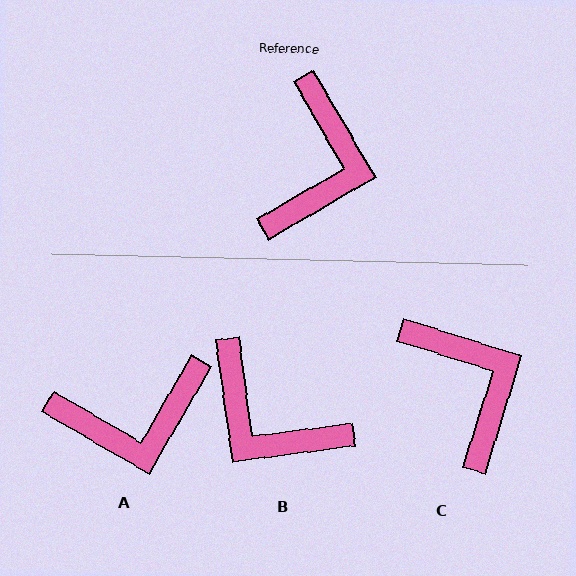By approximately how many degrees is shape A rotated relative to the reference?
Approximately 60 degrees clockwise.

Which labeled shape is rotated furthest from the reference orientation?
B, about 112 degrees away.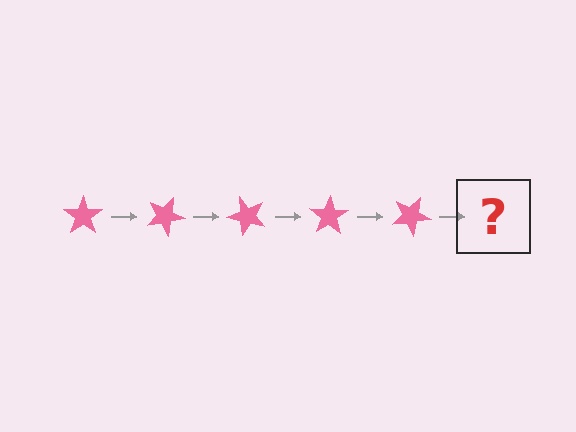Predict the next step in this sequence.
The next step is a pink star rotated 125 degrees.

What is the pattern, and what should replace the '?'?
The pattern is that the star rotates 25 degrees each step. The '?' should be a pink star rotated 125 degrees.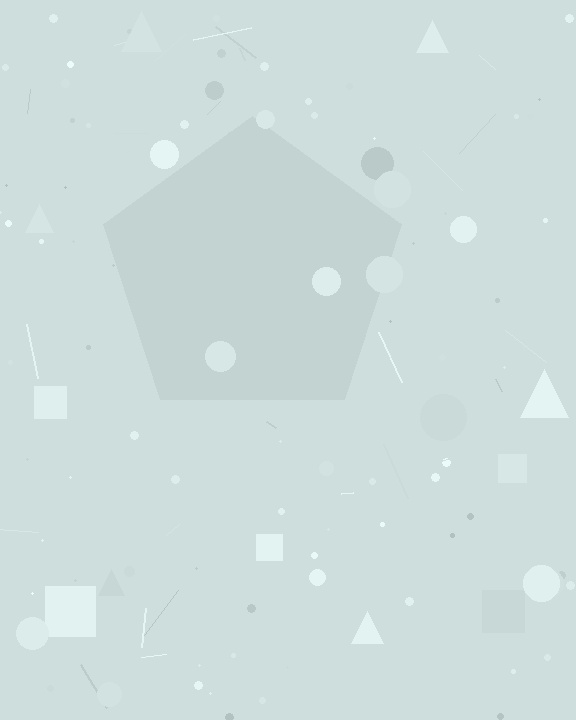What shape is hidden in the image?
A pentagon is hidden in the image.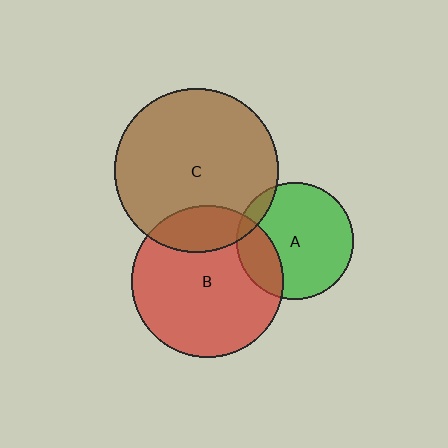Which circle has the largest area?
Circle C (brown).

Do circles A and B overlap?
Yes.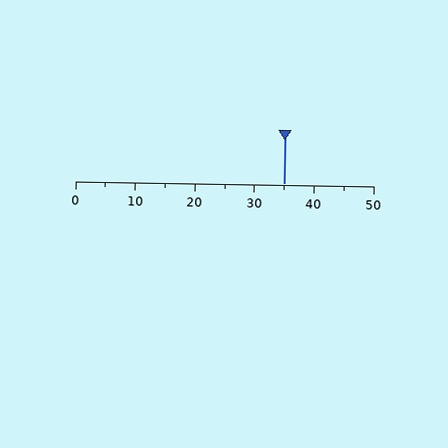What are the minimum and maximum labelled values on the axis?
The axis runs from 0 to 50.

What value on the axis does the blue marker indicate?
The marker indicates approximately 35.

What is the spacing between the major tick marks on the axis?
The major ticks are spaced 10 apart.